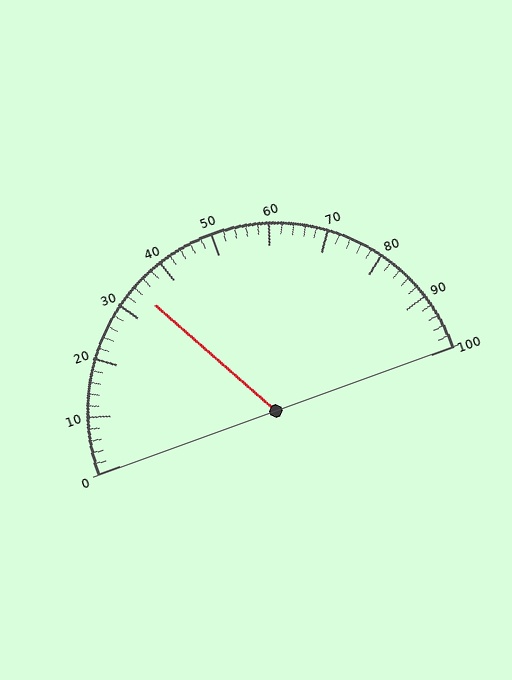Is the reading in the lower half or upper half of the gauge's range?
The reading is in the lower half of the range (0 to 100).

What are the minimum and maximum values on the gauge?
The gauge ranges from 0 to 100.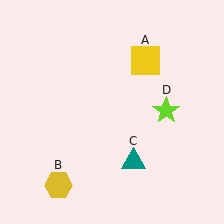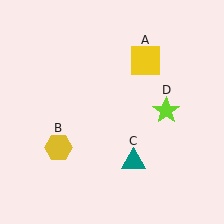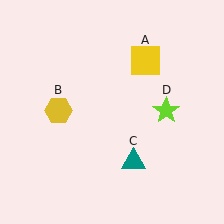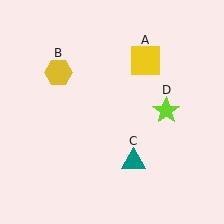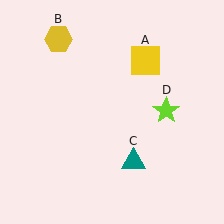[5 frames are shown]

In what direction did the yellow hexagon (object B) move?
The yellow hexagon (object B) moved up.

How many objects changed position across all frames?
1 object changed position: yellow hexagon (object B).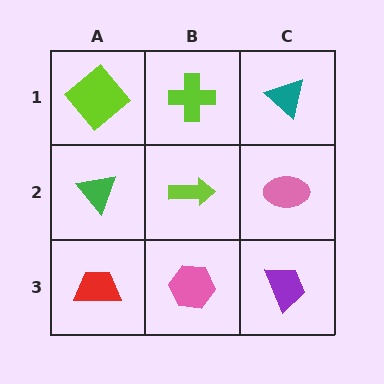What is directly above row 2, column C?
A teal triangle.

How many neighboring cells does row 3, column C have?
2.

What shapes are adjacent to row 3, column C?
A pink ellipse (row 2, column C), a pink hexagon (row 3, column B).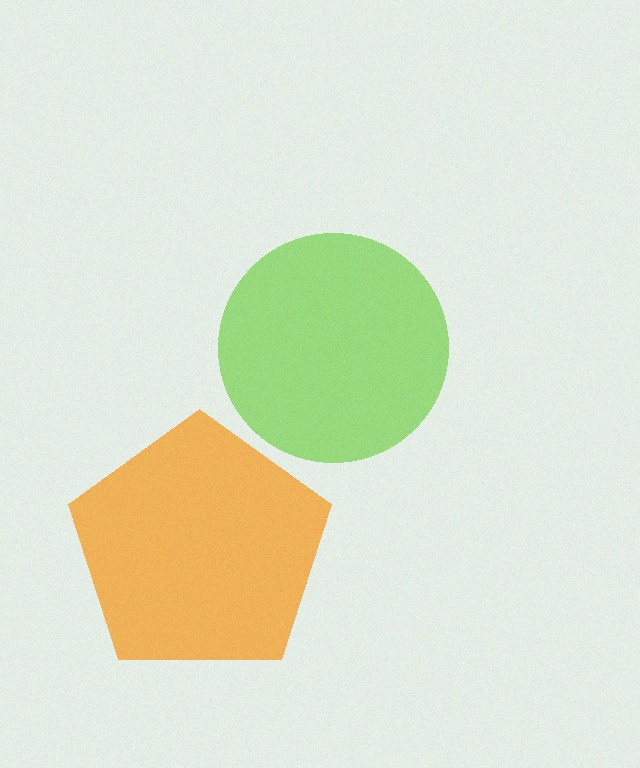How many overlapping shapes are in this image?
There are 2 overlapping shapes in the image.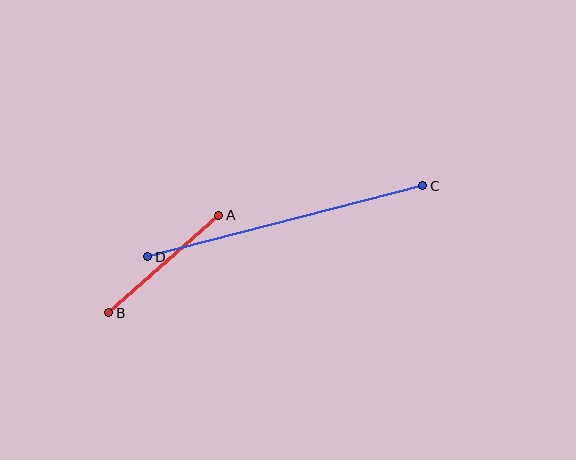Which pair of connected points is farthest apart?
Points C and D are farthest apart.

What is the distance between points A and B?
The distance is approximately 147 pixels.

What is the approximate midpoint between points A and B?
The midpoint is at approximately (164, 264) pixels.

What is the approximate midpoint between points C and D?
The midpoint is at approximately (285, 221) pixels.